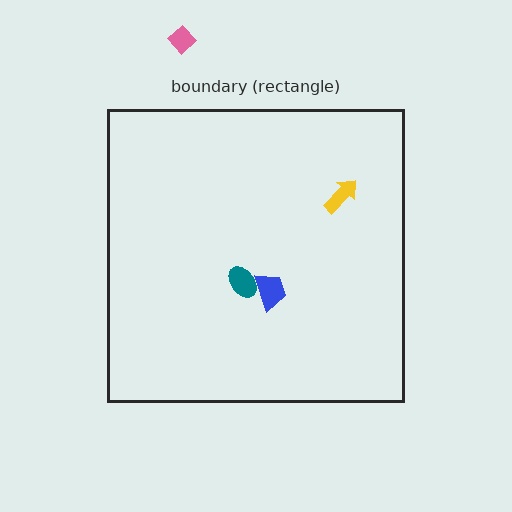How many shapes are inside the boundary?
3 inside, 1 outside.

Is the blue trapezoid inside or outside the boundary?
Inside.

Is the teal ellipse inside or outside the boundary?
Inside.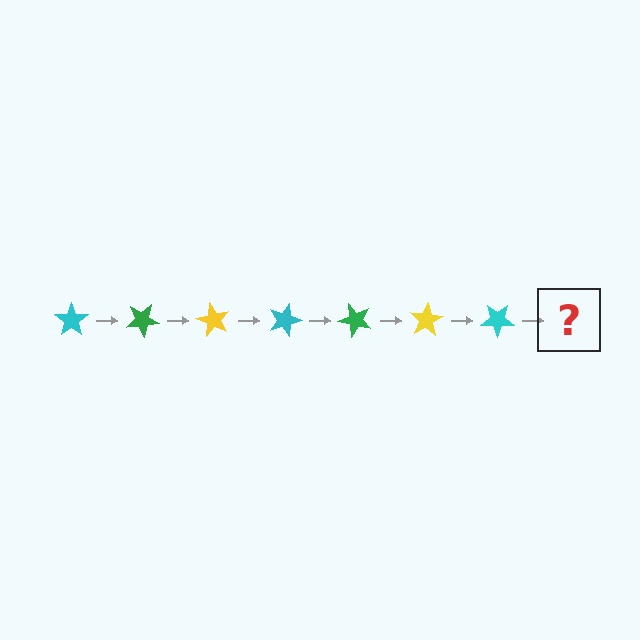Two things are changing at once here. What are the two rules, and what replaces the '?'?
The two rules are that it rotates 30 degrees each step and the color cycles through cyan, green, and yellow. The '?' should be a green star, rotated 210 degrees from the start.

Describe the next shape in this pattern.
It should be a green star, rotated 210 degrees from the start.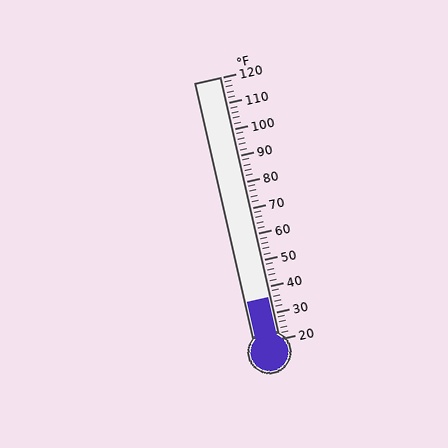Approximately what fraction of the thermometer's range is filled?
The thermometer is filled to approximately 15% of its range.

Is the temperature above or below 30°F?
The temperature is above 30°F.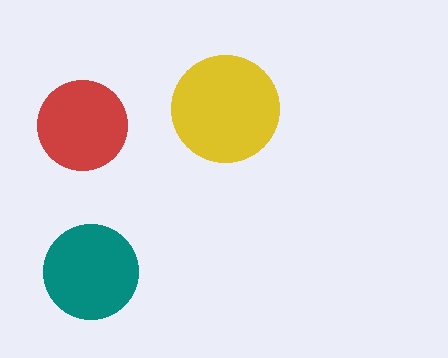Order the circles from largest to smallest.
the yellow one, the teal one, the red one.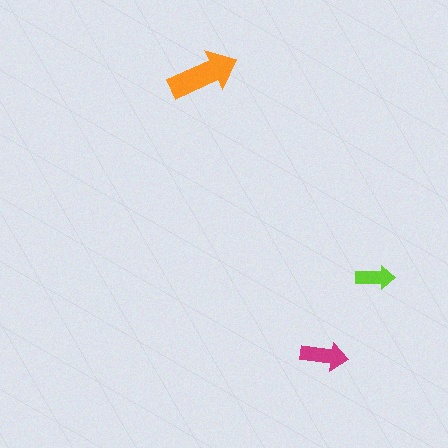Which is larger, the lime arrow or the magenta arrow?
The magenta one.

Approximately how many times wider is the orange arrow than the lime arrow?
About 2 times wider.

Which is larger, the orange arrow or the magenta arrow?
The orange one.